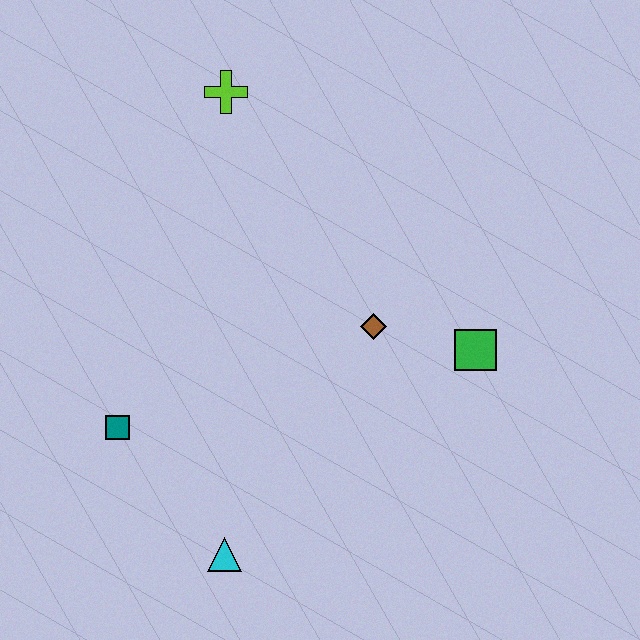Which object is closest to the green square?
The brown diamond is closest to the green square.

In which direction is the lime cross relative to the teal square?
The lime cross is above the teal square.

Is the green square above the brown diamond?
No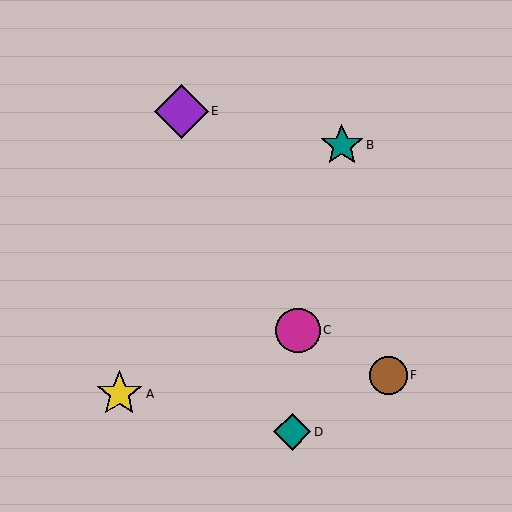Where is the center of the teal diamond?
The center of the teal diamond is at (292, 432).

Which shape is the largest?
The purple diamond (labeled E) is the largest.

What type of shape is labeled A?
Shape A is a yellow star.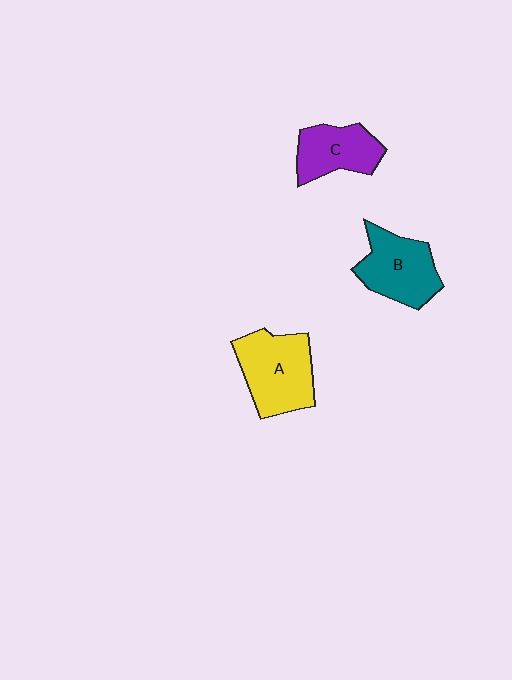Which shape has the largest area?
Shape A (yellow).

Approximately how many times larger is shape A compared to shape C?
Approximately 1.4 times.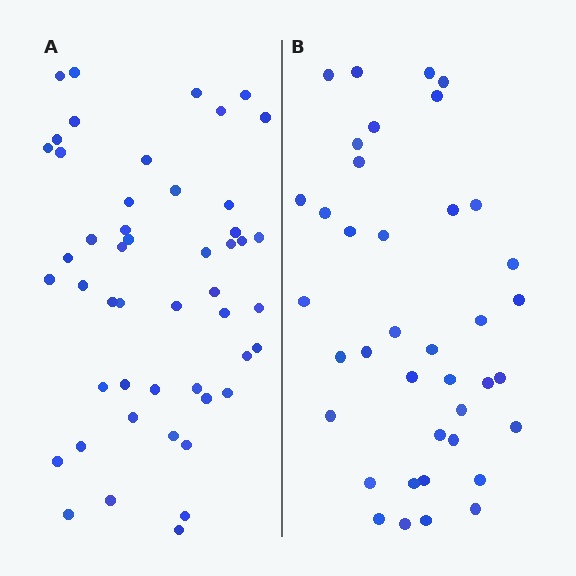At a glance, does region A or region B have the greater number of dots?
Region A (the left region) has more dots.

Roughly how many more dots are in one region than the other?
Region A has roughly 10 or so more dots than region B.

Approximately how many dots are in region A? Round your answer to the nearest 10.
About 50 dots. (The exact count is 49, which rounds to 50.)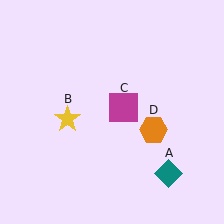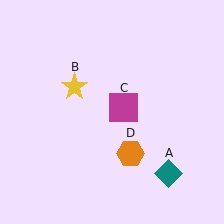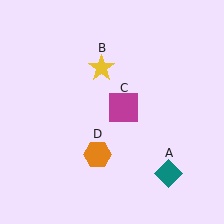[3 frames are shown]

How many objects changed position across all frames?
2 objects changed position: yellow star (object B), orange hexagon (object D).